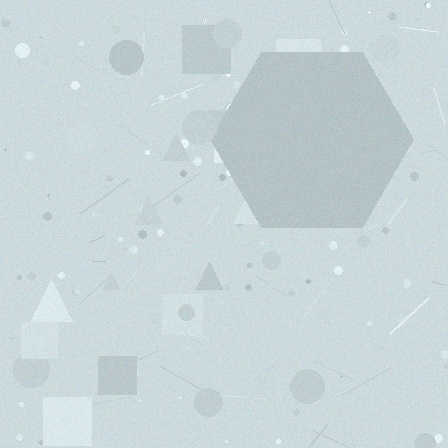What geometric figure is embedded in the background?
A hexagon is embedded in the background.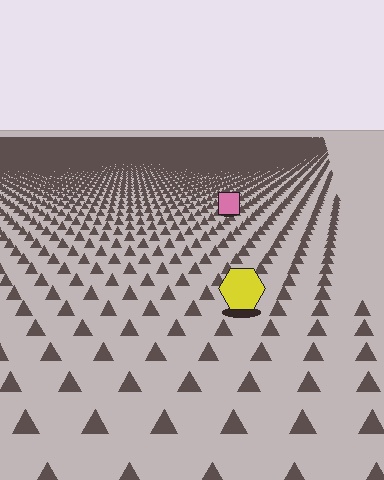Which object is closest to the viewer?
The yellow hexagon is closest. The texture marks near it are larger and more spread out.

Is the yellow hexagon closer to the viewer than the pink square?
Yes. The yellow hexagon is closer — you can tell from the texture gradient: the ground texture is coarser near it.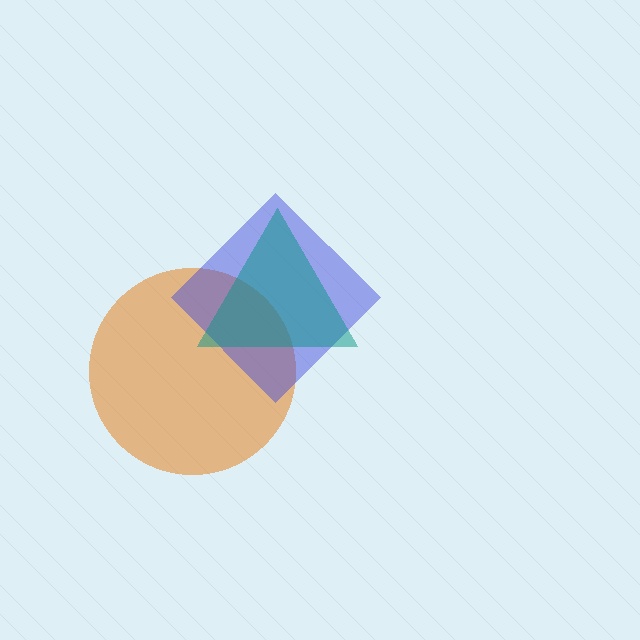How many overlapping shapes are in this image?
There are 3 overlapping shapes in the image.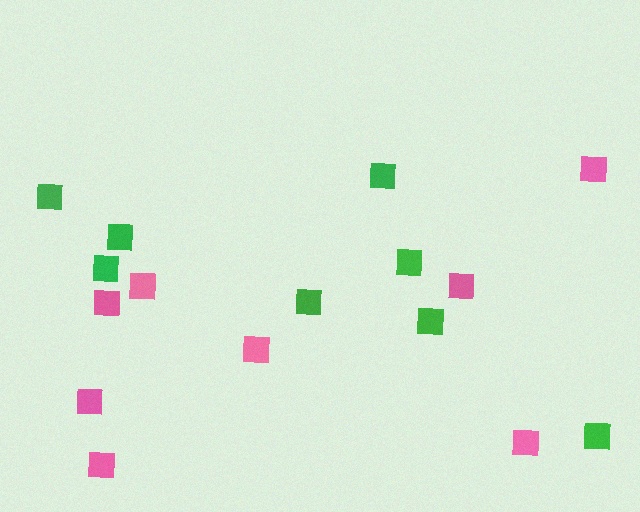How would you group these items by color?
There are 2 groups: one group of pink squares (8) and one group of green squares (8).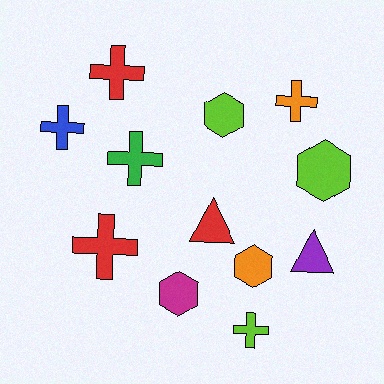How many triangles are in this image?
There are 2 triangles.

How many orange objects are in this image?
There are 2 orange objects.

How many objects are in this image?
There are 12 objects.